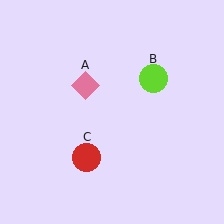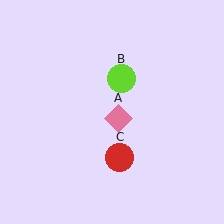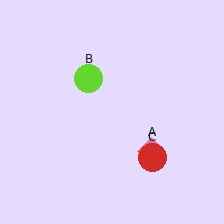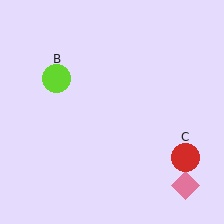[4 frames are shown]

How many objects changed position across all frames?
3 objects changed position: pink diamond (object A), lime circle (object B), red circle (object C).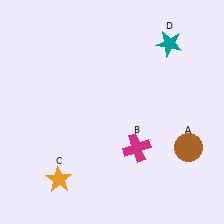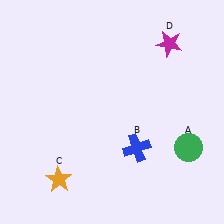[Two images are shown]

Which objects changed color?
A changed from brown to green. B changed from magenta to blue. D changed from teal to magenta.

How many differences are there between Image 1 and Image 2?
There are 3 differences between the two images.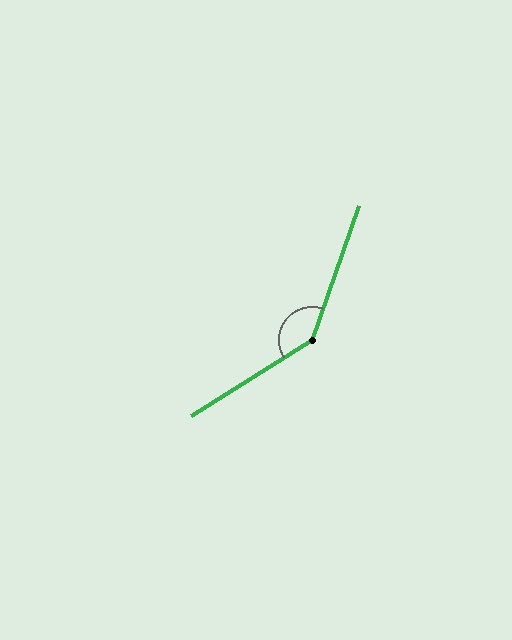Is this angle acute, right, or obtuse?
It is obtuse.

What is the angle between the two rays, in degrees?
Approximately 141 degrees.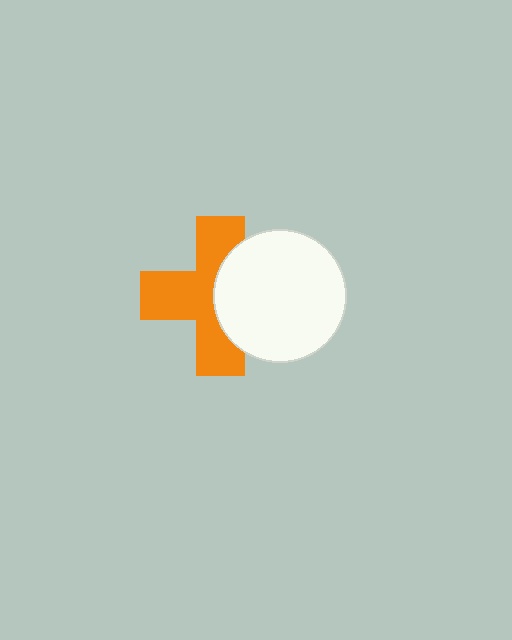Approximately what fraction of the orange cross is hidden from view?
Roughly 40% of the orange cross is hidden behind the white circle.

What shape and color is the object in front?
The object in front is a white circle.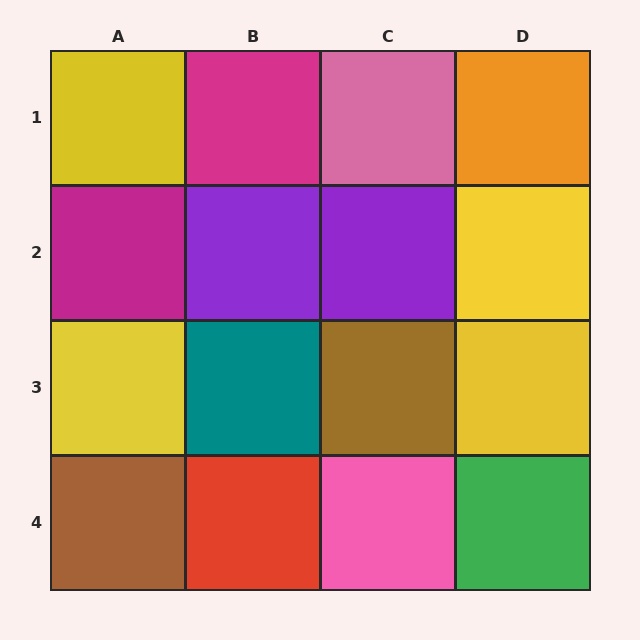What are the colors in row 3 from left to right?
Yellow, teal, brown, yellow.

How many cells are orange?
1 cell is orange.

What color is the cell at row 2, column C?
Purple.